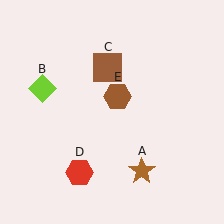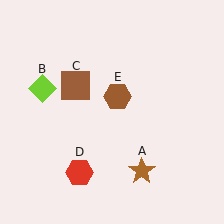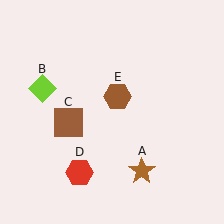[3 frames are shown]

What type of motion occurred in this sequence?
The brown square (object C) rotated counterclockwise around the center of the scene.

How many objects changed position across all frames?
1 object changed position: brown square (object C).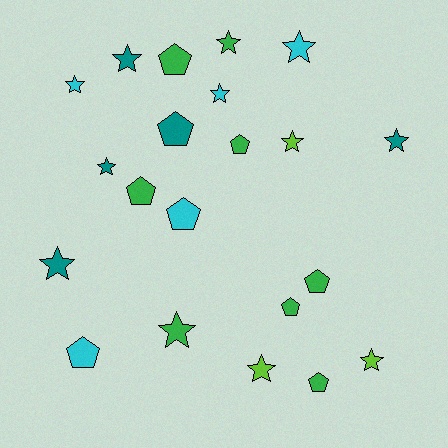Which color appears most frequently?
Green, with 8 objects.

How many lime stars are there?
There are 3 lime stars.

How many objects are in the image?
There are 21 objects.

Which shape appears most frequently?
Star, with 12 objects.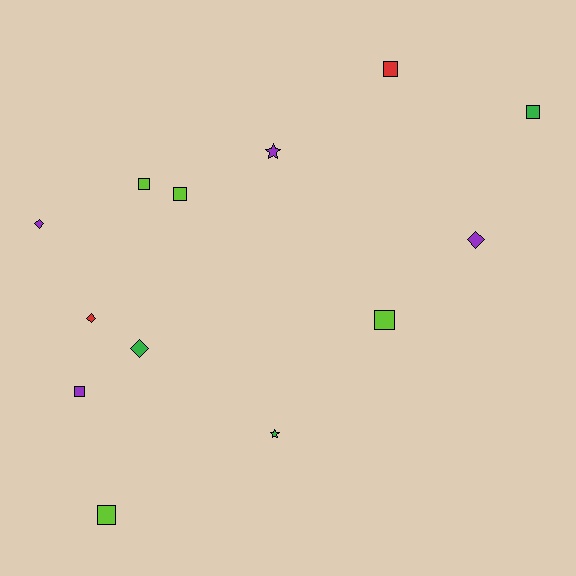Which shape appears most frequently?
Square, with 7 objects.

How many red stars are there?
There are no red stars.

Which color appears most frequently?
Purple, with 4 objects.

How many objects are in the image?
There are 13 objects.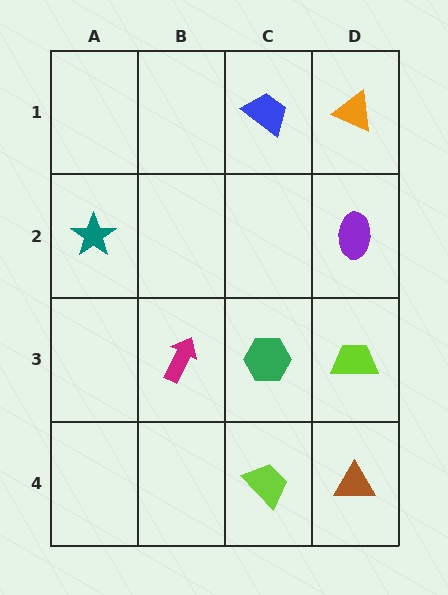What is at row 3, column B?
A magenta arrow.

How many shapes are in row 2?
2 shapes.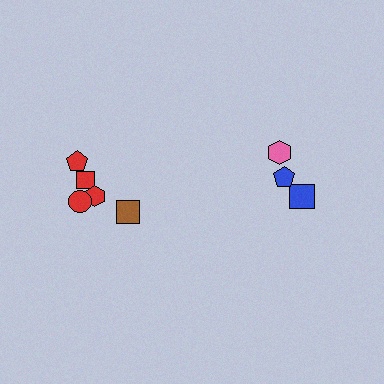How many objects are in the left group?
There are 5 objects.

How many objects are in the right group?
There are 3 objects.